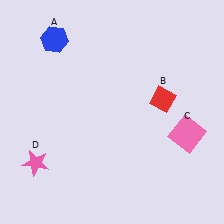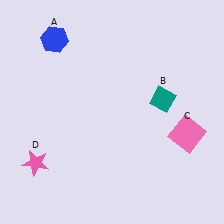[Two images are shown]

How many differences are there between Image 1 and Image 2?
There is 1 difference between the two images.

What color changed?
The diamond (B) changed from red in Image 1 to teal in Image 2.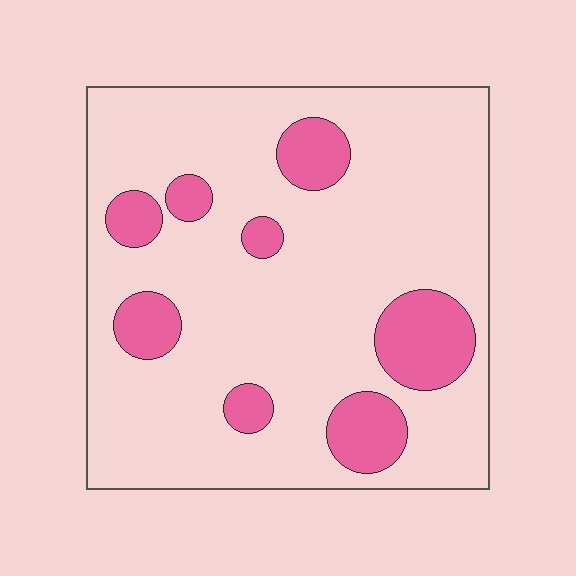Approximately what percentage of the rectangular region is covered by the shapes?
Approximately 20%.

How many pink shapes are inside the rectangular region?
8.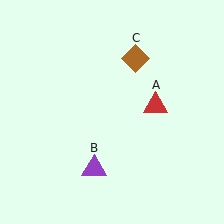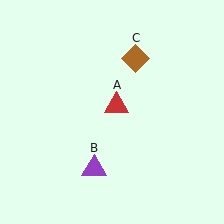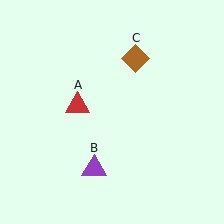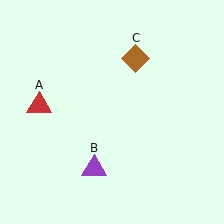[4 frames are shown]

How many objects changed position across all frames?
1 object changed position: red triangle (object A).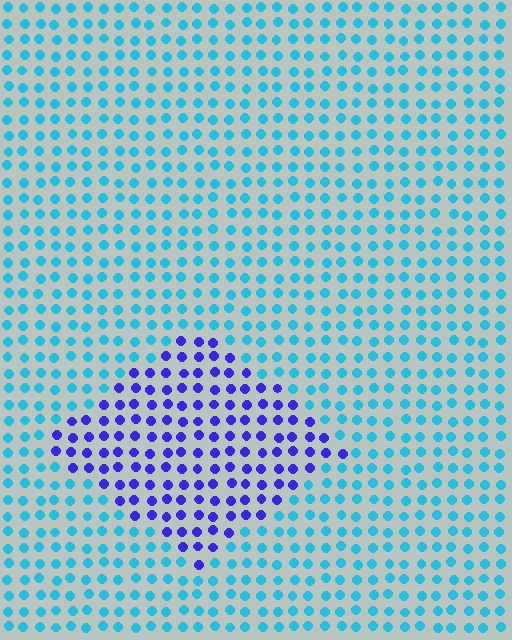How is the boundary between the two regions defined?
The boundary is defined purely by a slight shift in hue (about 55 degrees). Spacing, size, and orientation are identical on both sides.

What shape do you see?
I see a diamond.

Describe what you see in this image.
The image is filled with small cyan elements in a uniform arrangement. A diamond-shaped region is visible where the elements are tinted to a slightly different hue, forming a subtle color boundary.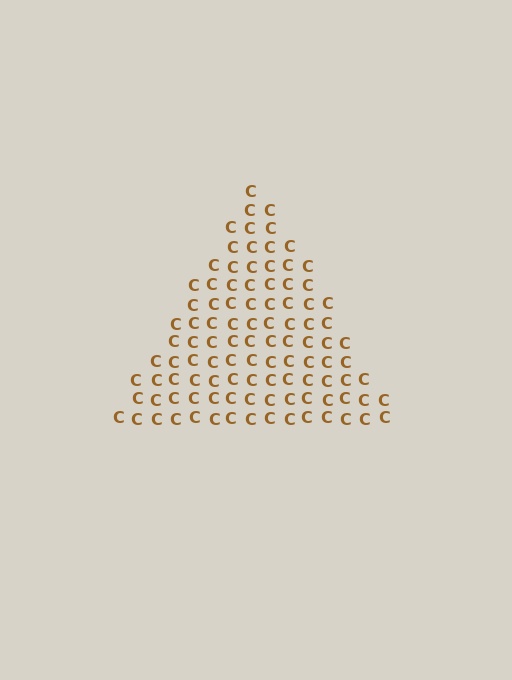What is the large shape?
The large shape is a triangle.